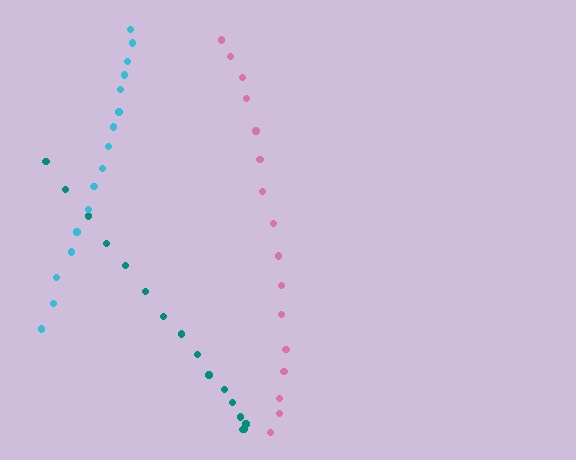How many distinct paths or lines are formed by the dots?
There are 3 distinct paths.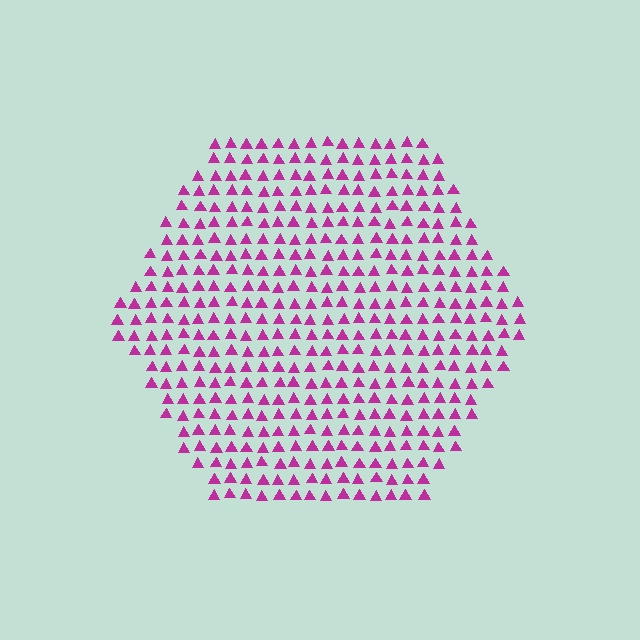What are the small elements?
The small elements are triangles.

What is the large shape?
The large shape is a hexagon.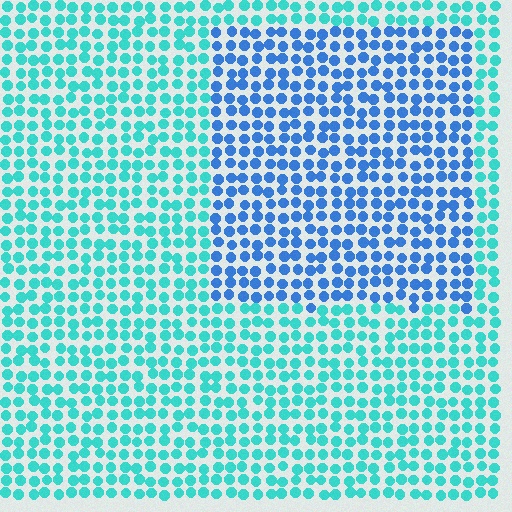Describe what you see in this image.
The image is filled with small cyan elements in a uniform arrangement. A rectangle-shaped region is visible where the elements are tinted to a slightly different hue, forming a subtle color boundary.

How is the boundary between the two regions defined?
The boundary is defined purely by a slight shift in hue (about 40 degrees). Spacing, size, and orientation are identical on both sides.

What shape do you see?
I see a rectangle.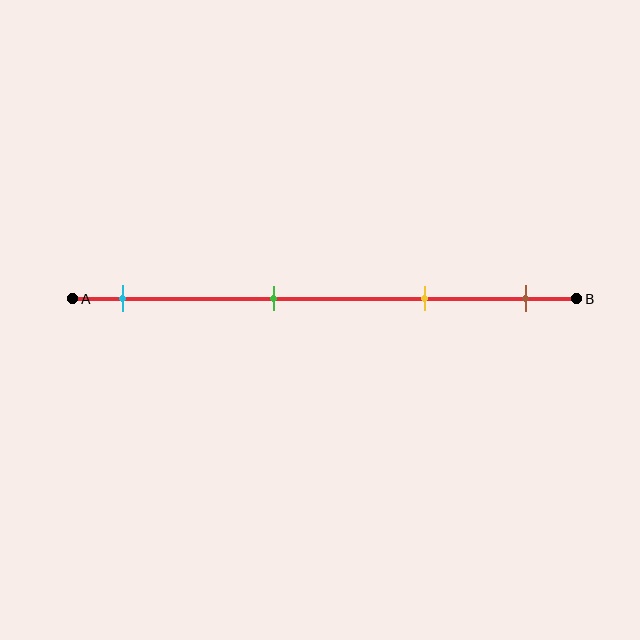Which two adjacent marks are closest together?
The yellow and brown marks are the closest adjacent pair.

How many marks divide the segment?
There are 4 marks dividing the segment.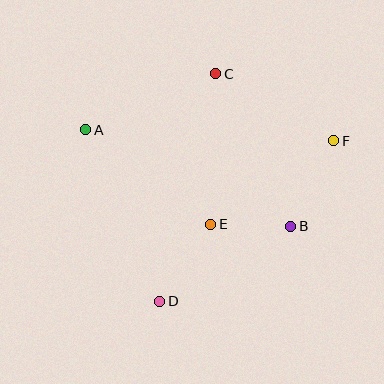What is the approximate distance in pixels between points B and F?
The distance between B and F is approximately 96 pixels.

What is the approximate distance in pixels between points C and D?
The distance between C and D is approximately 234 pixels.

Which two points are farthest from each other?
Points A and F are farthest from each other.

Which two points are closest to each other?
Points B and E are closest to each other.